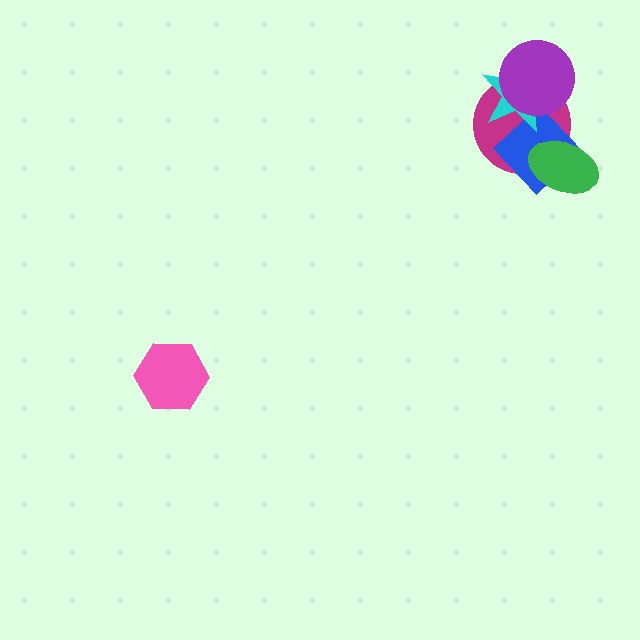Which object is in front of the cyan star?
The purple circle is in front of the cyan star.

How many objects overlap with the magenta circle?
4 objects overlap with the magenta circle.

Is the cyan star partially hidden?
Yes, it is partially covered by another shape.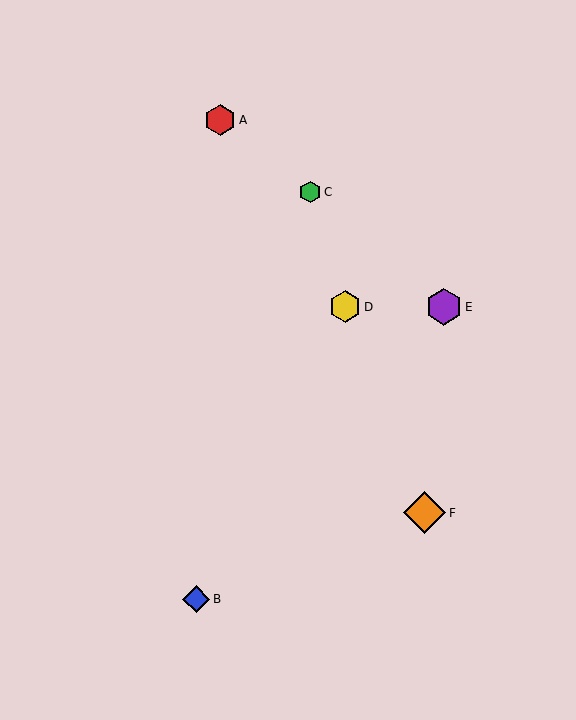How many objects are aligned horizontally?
2 objects (D, E) are aligned horizontally.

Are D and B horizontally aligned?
No, D is at y≈307 and B is at y≈599.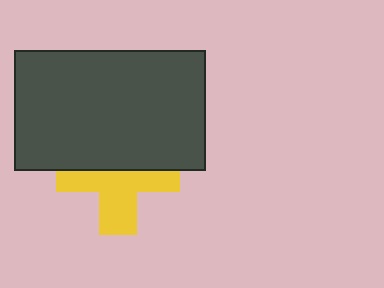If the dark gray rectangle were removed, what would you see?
You would see the complete yellow cross.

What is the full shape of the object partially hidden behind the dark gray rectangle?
The partially hidden object is a yellow cross.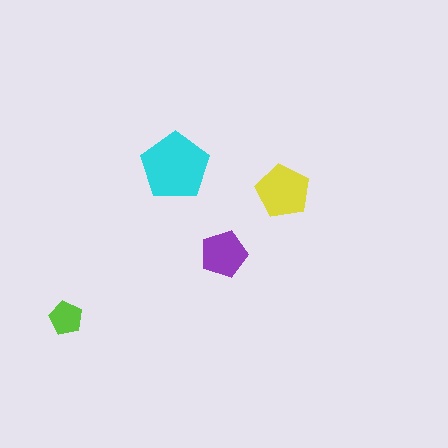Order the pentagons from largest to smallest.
the cyan one, the yellow one, the purple one, the lime one.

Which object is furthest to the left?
The lime pentagon is leftmost.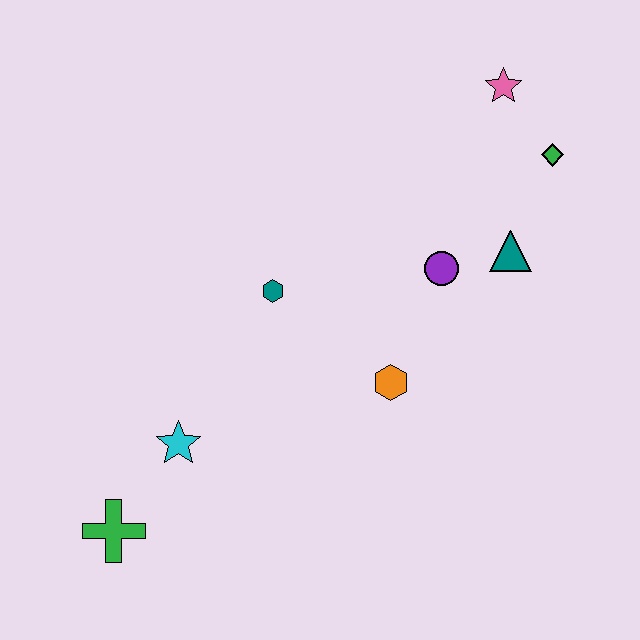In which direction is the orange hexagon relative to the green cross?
The orange hexagon is to the right of the green cross.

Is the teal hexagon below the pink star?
Yes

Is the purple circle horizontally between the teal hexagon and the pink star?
Yes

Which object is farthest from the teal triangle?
The green cross is farthest from the teal triangle.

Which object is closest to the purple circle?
The teal triangle is closest to the purple circle.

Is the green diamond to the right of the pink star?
Yes